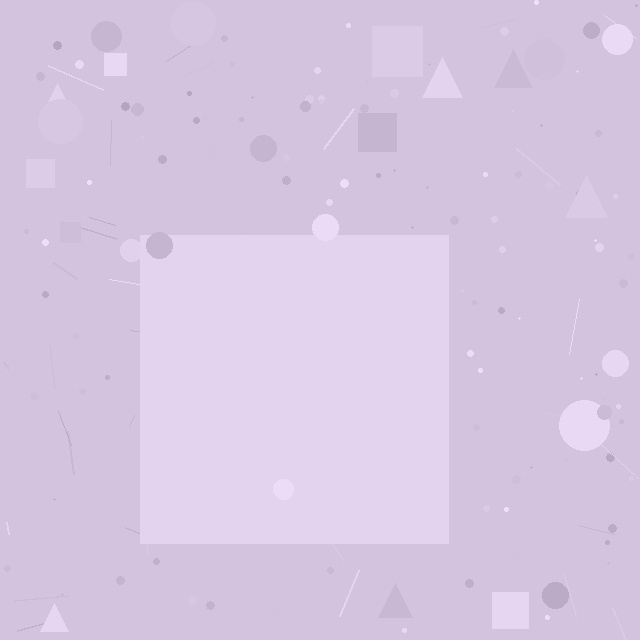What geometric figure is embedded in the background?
A square is embedded in the background.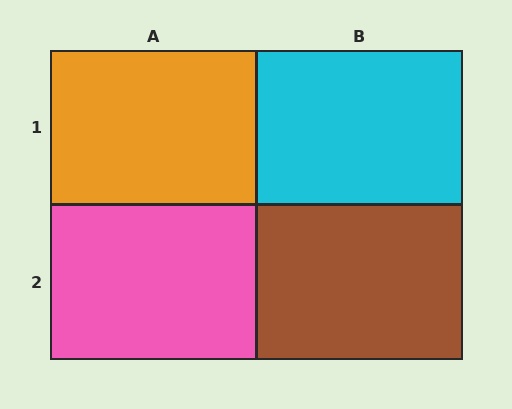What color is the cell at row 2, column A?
Pink.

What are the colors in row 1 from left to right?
Orange, cyan.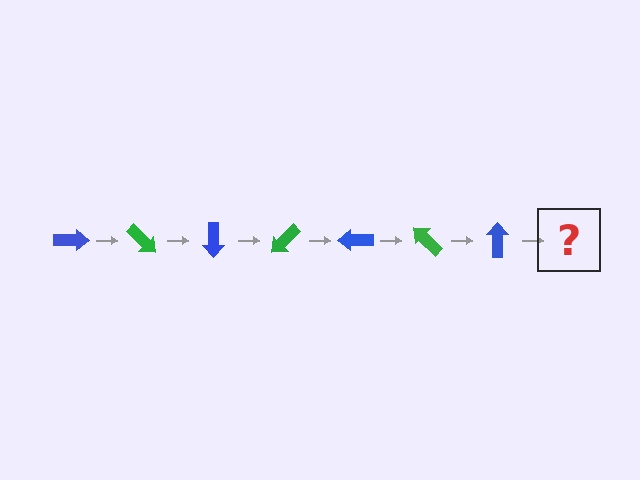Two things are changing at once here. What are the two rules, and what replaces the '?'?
The two rules are that it rotates 45 degrees each step and the color cycles through blue and green. The '?' should be a green arrow, rotated 315 degrees from the start.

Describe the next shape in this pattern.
It should be a green arrow, rotated 315 degrees from the start.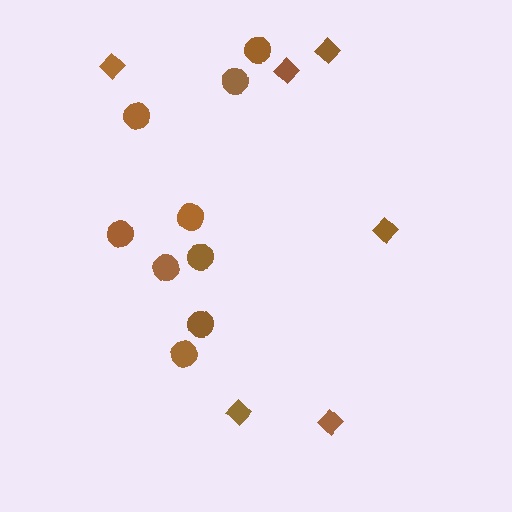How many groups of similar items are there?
There are 2 groups: one group of diamonds (6) and one group of circles (9).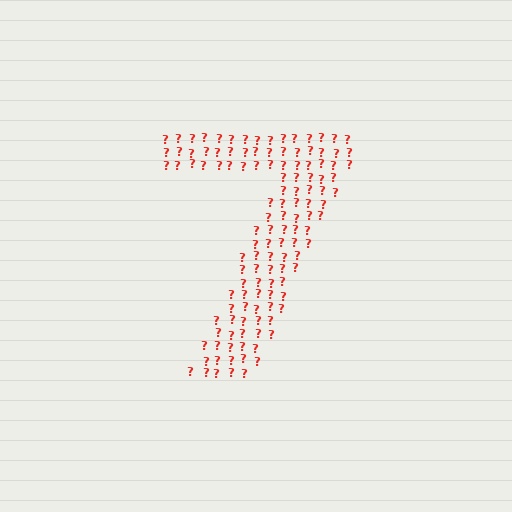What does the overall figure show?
The overall figure shows the digit 7.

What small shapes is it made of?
It is made of small question marks.